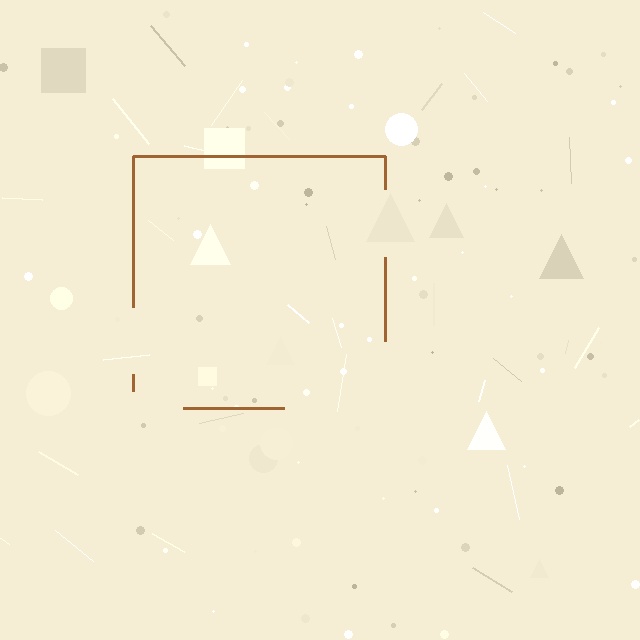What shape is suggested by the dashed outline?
The dashed outline suggests a square.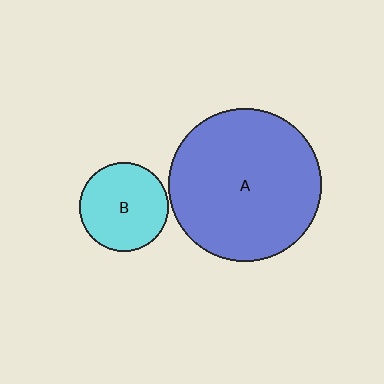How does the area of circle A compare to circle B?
Approximately 3.0 times.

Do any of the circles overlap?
No, none of the circles overlap.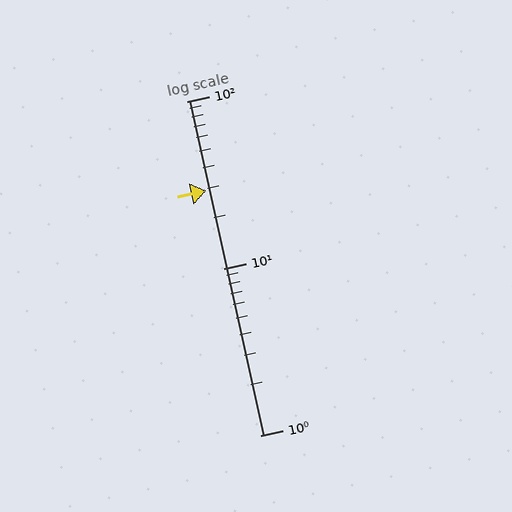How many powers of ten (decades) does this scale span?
The scale spans 2 decades, from 1 to 100.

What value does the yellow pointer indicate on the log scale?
The pointer indicates approximately 29.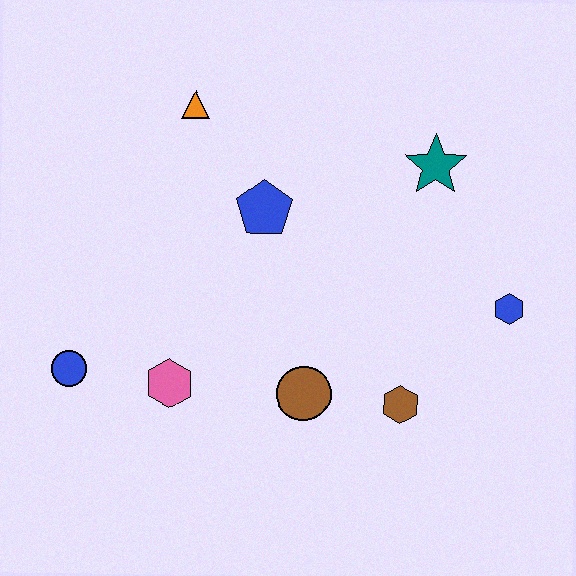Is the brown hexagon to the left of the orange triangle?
No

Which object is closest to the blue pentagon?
The orange triangle is closest to the blue pentagon.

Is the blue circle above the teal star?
No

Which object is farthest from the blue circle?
The blue hexagon is farthest from the blue circle.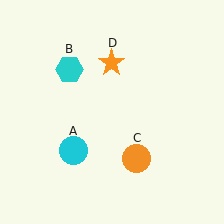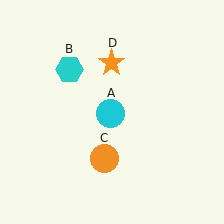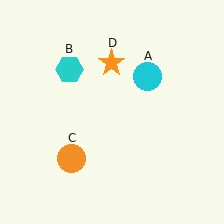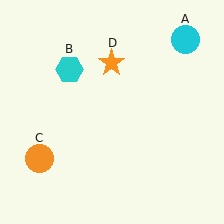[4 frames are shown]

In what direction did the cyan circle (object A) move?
The cyan circle (object A) moved up and to the right.